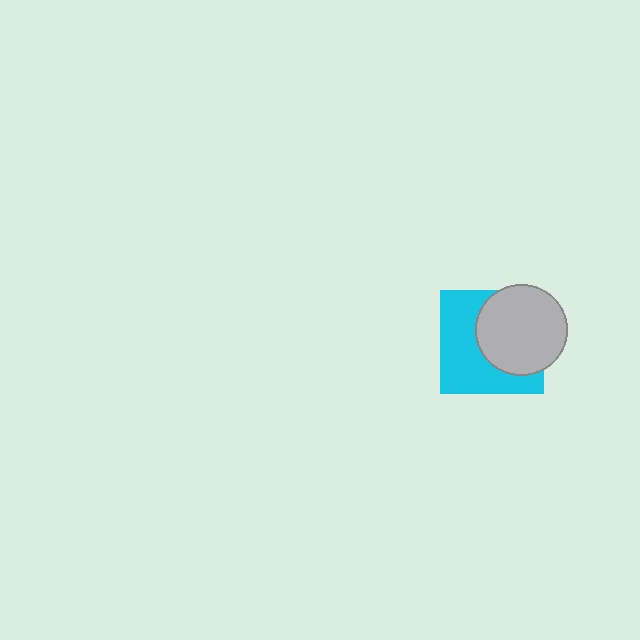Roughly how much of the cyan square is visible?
About half of it is visible (roughly 53%).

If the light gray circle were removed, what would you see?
You would see the complete cyan square.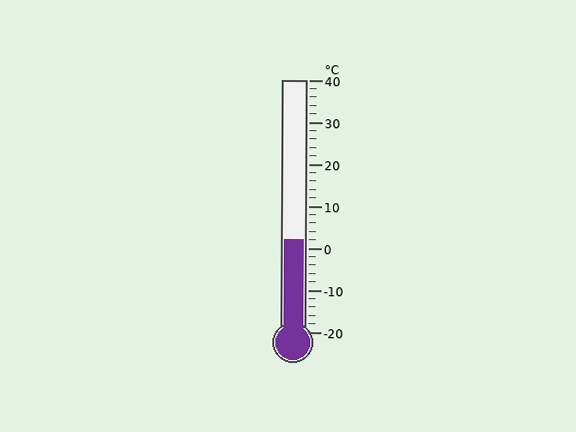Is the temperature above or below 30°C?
The temperature is below 30°C.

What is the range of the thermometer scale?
The thermometer scale ranges from -20°C to 40°C.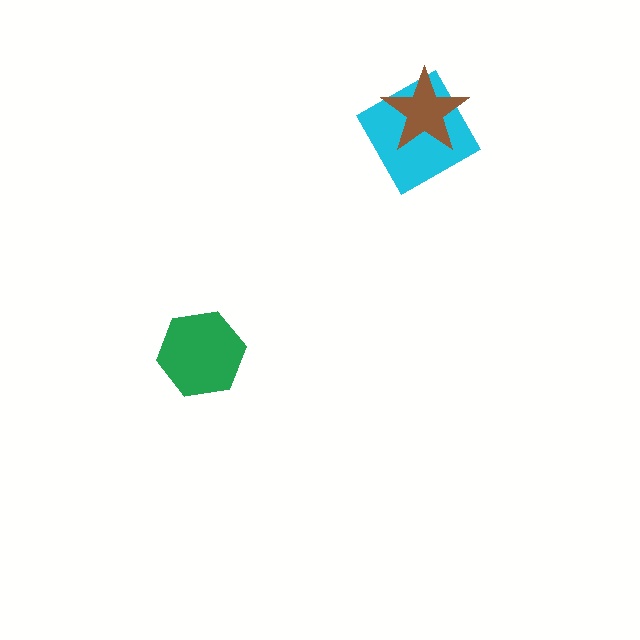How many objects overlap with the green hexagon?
0 objects overlap with the green hexagon.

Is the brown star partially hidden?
No, no other shape covers it.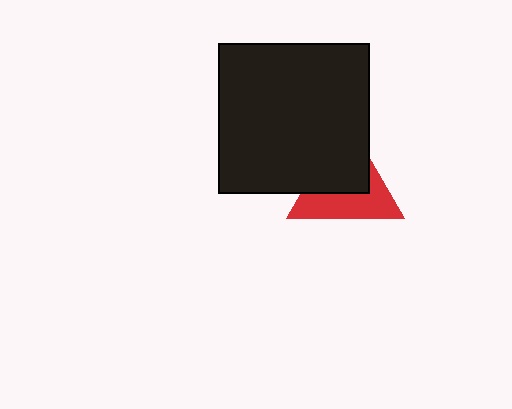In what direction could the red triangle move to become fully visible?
The red triangle could move toward the lower-right. That would shift it out from behind the black square entirely.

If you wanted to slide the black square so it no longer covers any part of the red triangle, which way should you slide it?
Slide it toward the upper-left — that is the most direct way to separate the two shapes.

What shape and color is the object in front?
The object in front is a black square.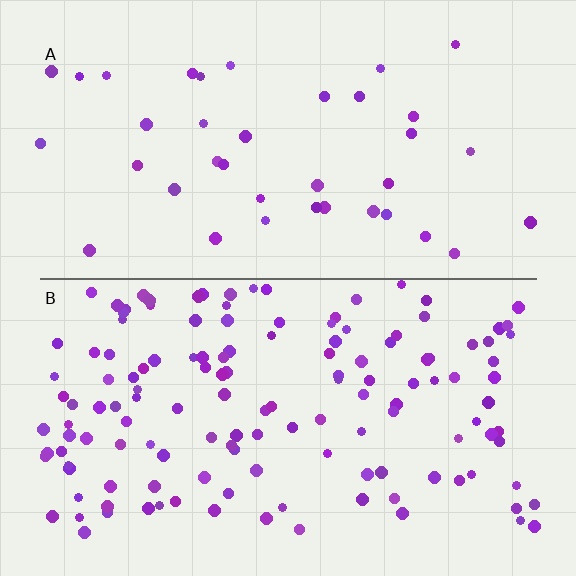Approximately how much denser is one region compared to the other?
Approximately 3.7× — region B over region A.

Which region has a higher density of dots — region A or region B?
B (the bottom).